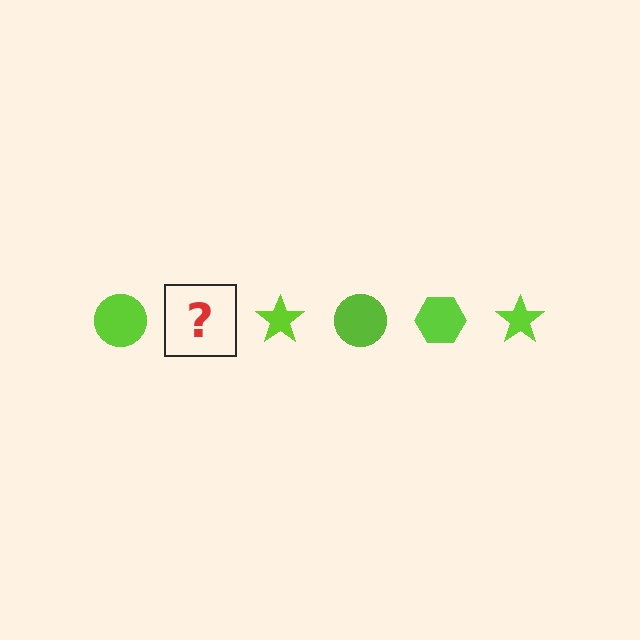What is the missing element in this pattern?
The missing element is a lime hexagon.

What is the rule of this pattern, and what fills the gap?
The rule is that the pattern cycles through circle, hexagon, star shapes in lime. The gap should be filled with a lime hexagon.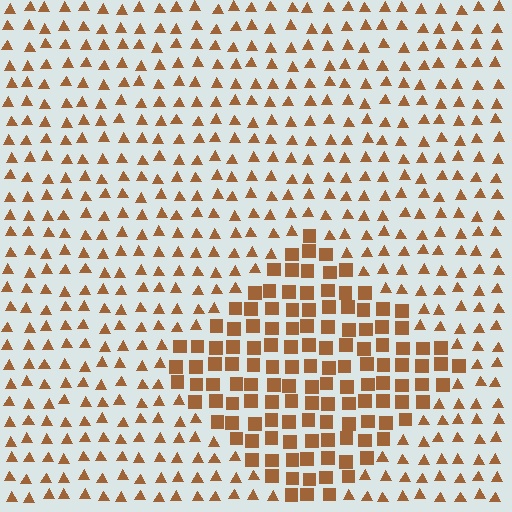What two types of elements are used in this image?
The image uses squares inside the diamond region and triangles outside it.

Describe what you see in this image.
The image is filled with small brown elements arranged in a uniform grid. A diamond-shaped region contains squares, while the surrounding area contains triangles. The boundary is defined purely by the change in element shape.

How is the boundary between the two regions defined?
The boundary is defined by a change in element shape: squares inside vs. triangles outside. All elements share the same color and spacing.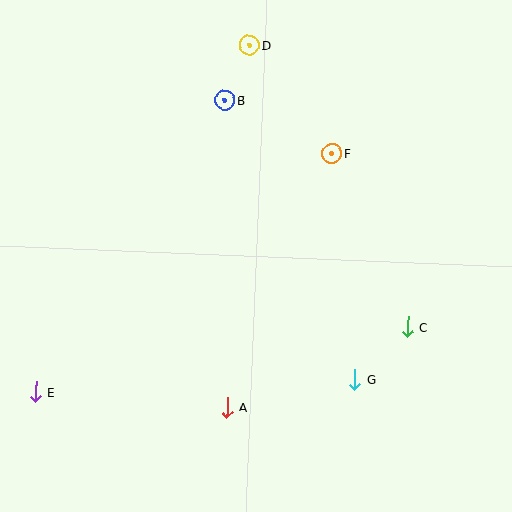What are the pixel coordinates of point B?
Point B is at (225, 101).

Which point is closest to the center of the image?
Point F at (332, 153) is closest to the center.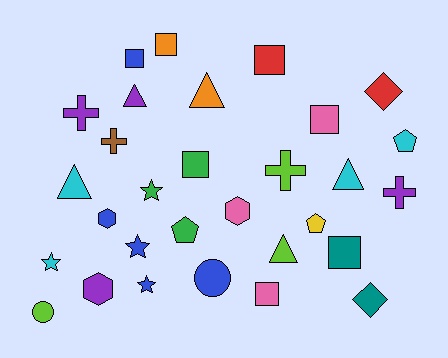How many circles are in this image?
There are 2 circles.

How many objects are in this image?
There are 30 objects.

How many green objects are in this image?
There are 3 green objects.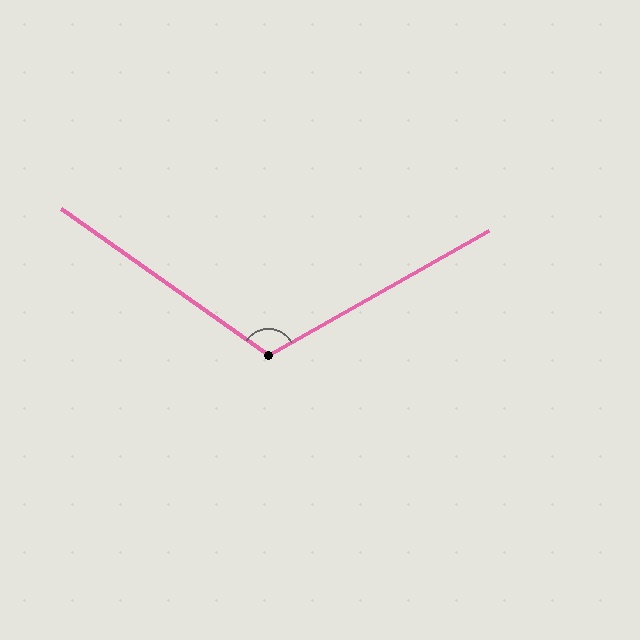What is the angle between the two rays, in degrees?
Approximately 115 degrees.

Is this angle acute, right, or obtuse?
It is obtuse.